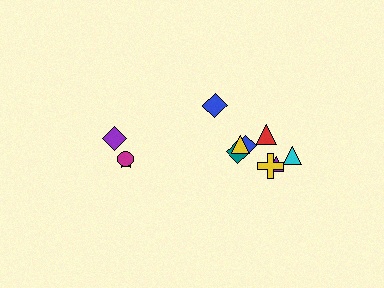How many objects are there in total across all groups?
There are 11 objects.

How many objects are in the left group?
There are 3 objects.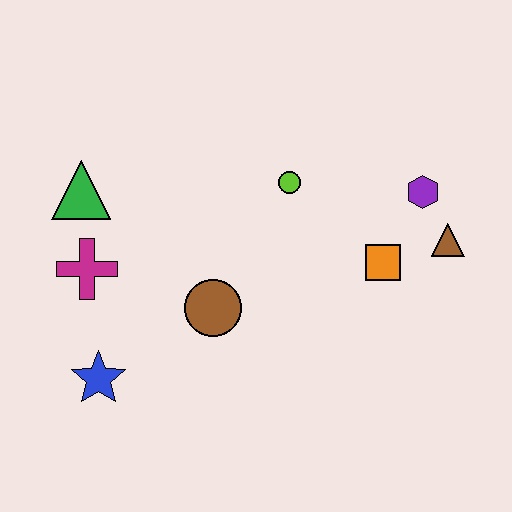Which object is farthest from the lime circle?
The blue star is farthest from the lime circle.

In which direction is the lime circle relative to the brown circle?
The lime circle is above the brown circle.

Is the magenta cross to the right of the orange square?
No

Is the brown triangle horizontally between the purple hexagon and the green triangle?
No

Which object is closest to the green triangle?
The magenta cross is closest to the green triangle.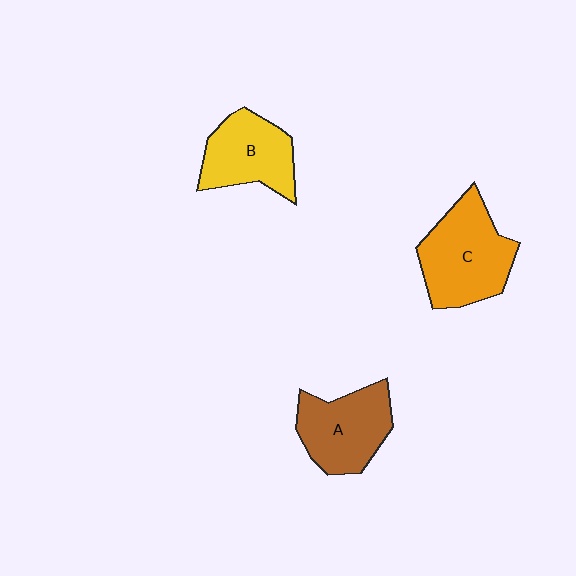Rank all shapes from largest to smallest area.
From largest to smallest: C (orange), A (brown), B (yellow).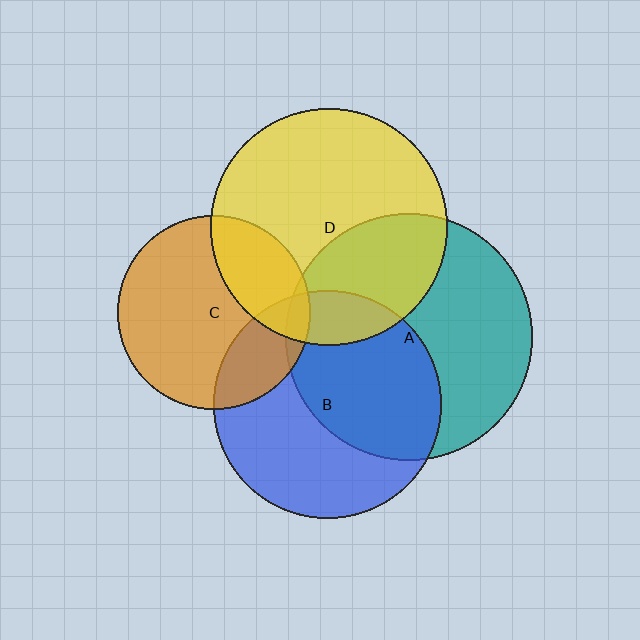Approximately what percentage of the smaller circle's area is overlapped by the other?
Approximately 50%.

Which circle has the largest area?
Circle A (teal).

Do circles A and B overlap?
Yes.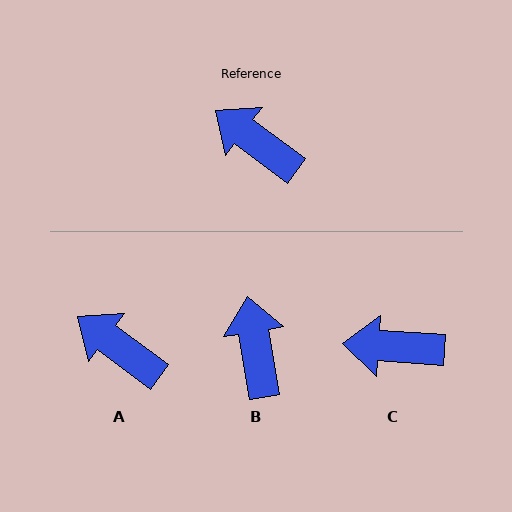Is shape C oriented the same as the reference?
No, it is off by about 33 degrees.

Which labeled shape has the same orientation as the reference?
A.